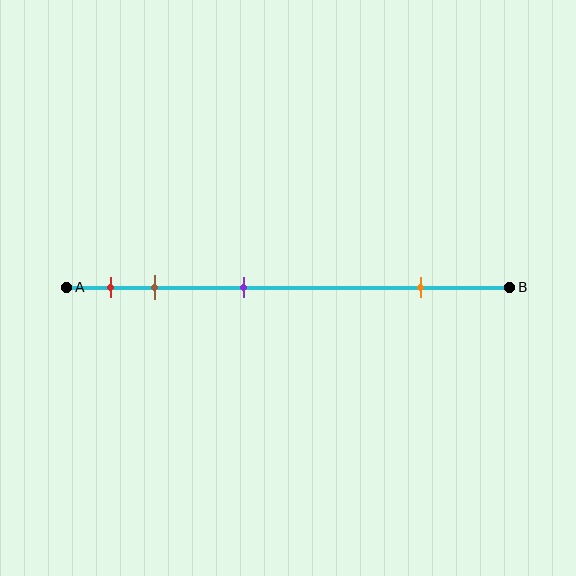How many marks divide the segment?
There are 4 marks dividing the segment.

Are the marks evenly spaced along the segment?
No, the marks are not evenly spaced.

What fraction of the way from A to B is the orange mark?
The orange mark is approximately 80% (0.8) of the way from A to B.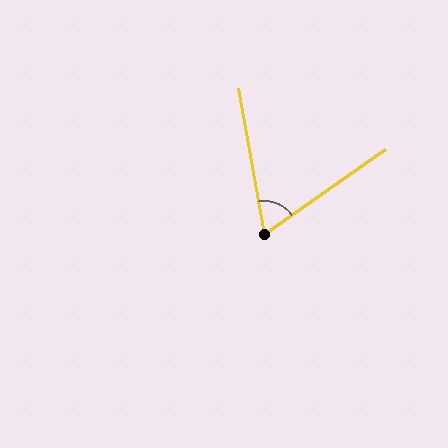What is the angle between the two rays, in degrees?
Approximately 65 degrees.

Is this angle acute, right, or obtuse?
It is acute.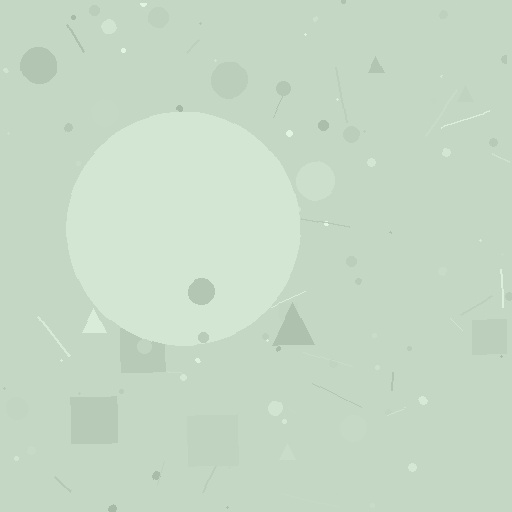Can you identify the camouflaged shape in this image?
The camouflaged shape is a circle.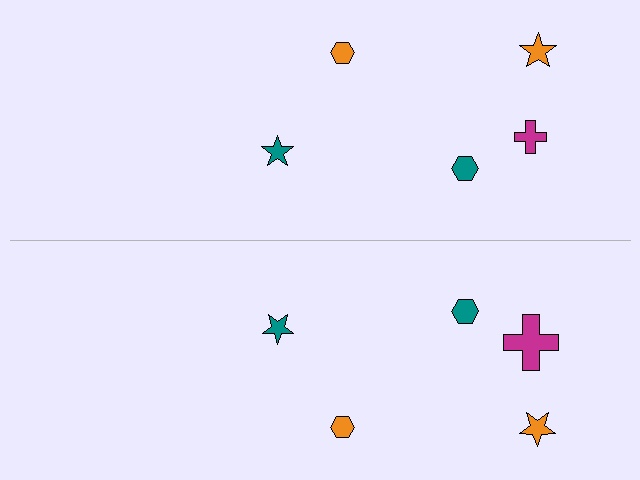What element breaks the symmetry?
The magenta cross on the bottom side has a different size than its mirror counterpart.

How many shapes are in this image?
There are 10 shapes in this image.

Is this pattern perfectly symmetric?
No, the pattern is not perfectly symmetric. The magenta cross on the bottom side has a different size than its mirror counterpart.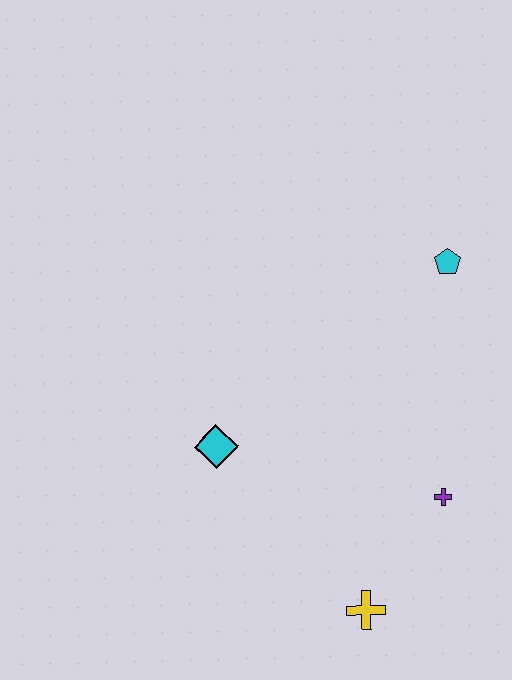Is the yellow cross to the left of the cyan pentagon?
Yes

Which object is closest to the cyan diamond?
The yellow cross is closest to the cyan diamond.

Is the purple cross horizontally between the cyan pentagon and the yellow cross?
Yes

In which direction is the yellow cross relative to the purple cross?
The yellow cross is below the purple cross.